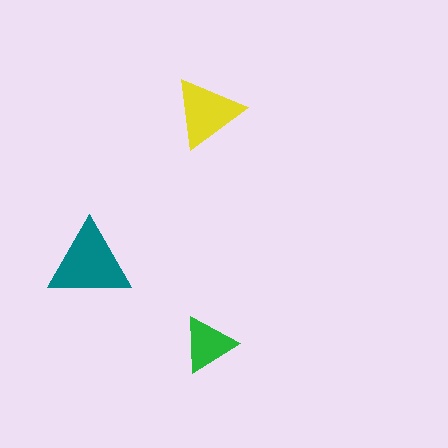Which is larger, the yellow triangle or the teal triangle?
The teal one.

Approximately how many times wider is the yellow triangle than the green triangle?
About 1.5 times wider.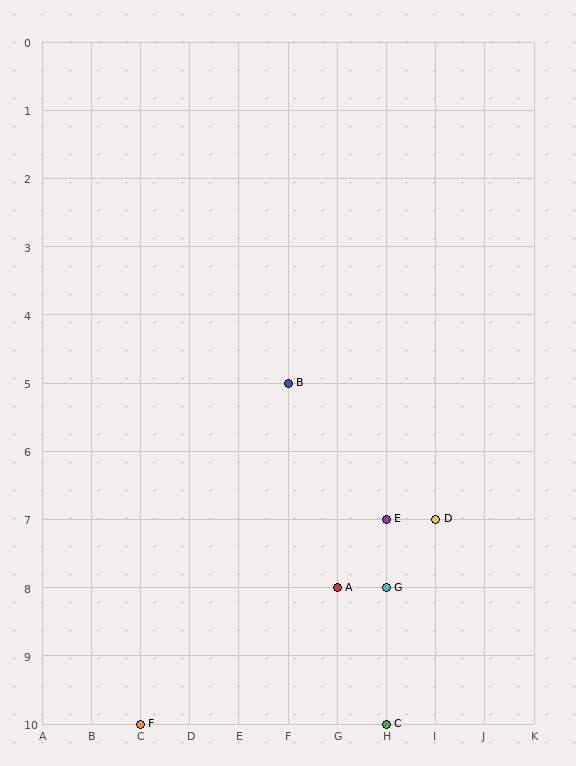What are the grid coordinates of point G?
Point G is at grid coordinates (H, 8).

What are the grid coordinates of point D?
Point D is at grid coordinates (I, 7).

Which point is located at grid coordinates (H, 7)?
Point E is at (H, 7).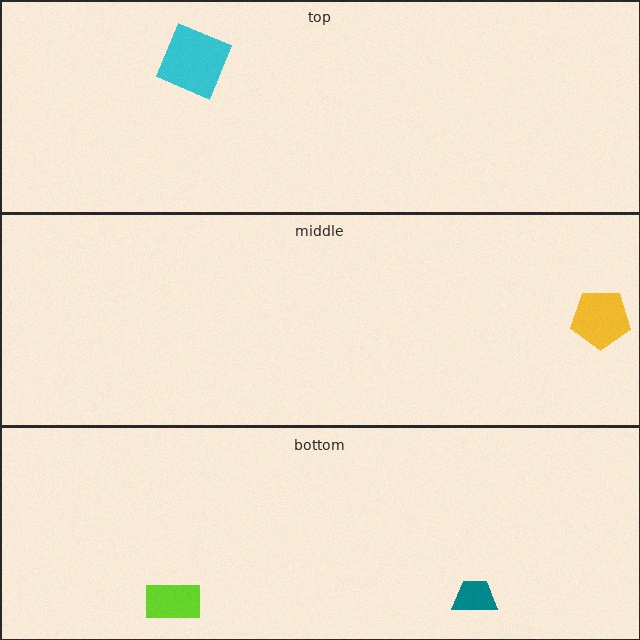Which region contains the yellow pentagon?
The middle region.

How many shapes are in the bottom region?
2.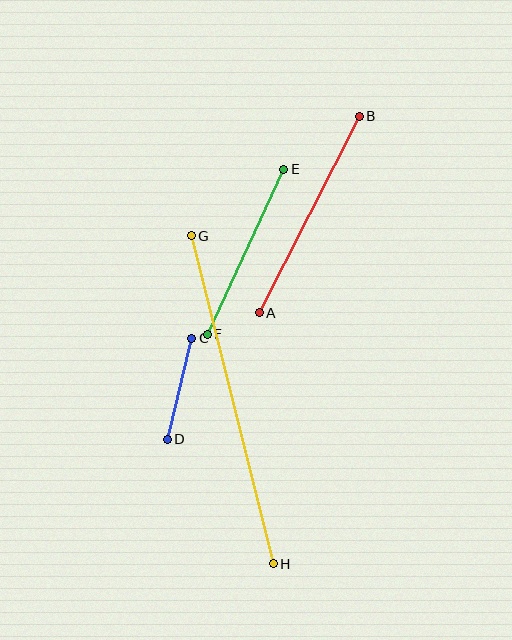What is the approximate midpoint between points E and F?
The midpoint is at approximately (245, 252) pixels.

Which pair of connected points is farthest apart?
Points G and H are farthest apart.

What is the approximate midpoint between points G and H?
The midpoint is at approximately (232, 400) pixels.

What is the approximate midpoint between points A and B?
The midpoint is at approximately (309, 214) pixels.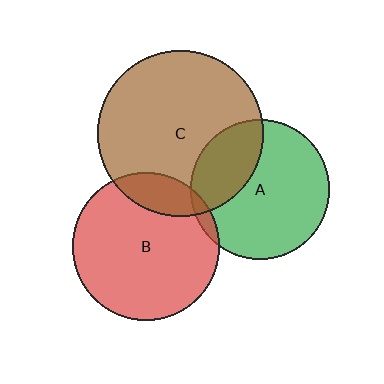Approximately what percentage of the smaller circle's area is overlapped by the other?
Approximately 15%.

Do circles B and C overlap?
Yes.